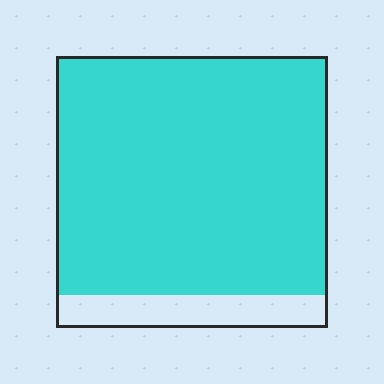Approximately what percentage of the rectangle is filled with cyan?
Approximately 90%.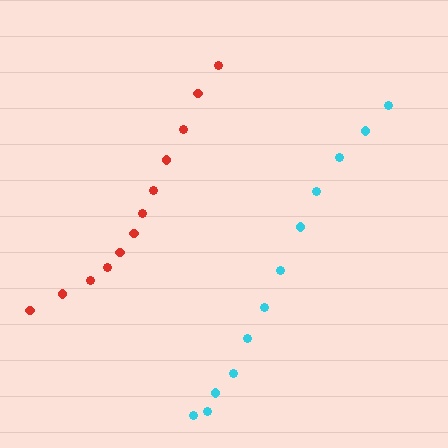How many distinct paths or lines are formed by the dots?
There are 2 distinct paths.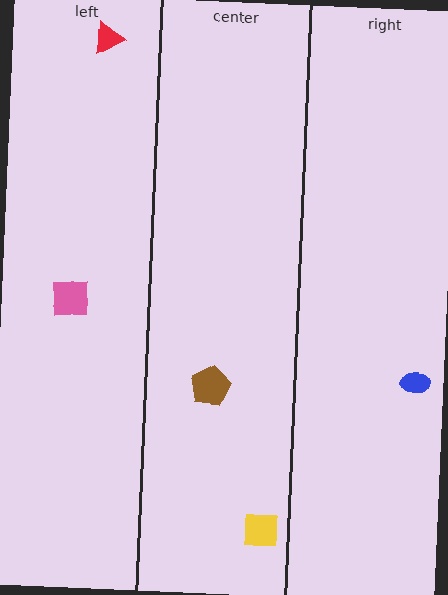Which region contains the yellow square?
The center region.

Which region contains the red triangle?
The left region.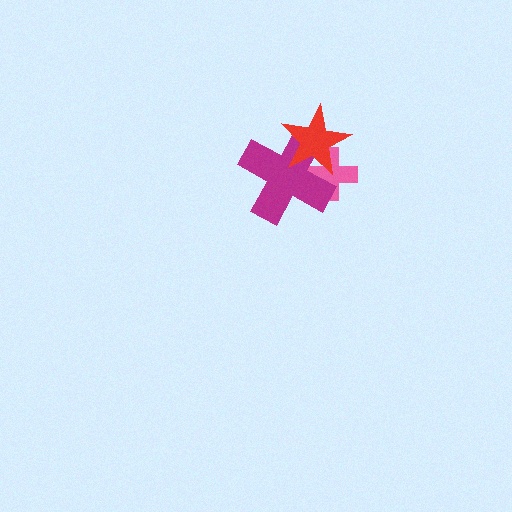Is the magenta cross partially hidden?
Yes, it is partially covered by another shape.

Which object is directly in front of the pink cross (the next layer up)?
The magenta cross is directly in front of the pink cross.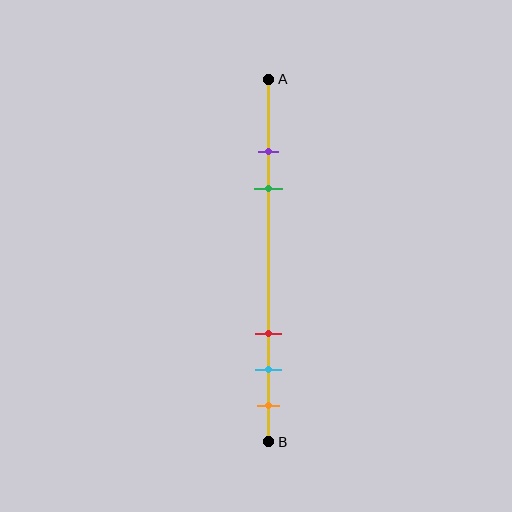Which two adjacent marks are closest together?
The purple and green marks are the closest adjacent pair.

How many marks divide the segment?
There are 5 marks dividing the segment.